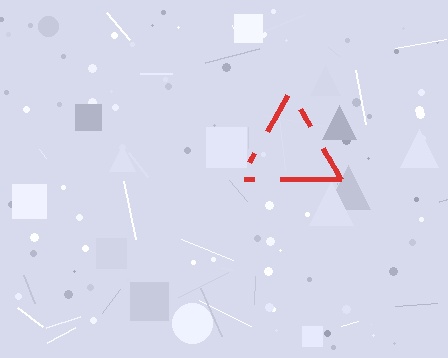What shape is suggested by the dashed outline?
The dashed outline suggests a triangle.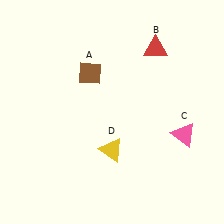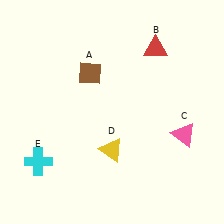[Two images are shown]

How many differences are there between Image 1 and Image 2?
There is 1 difference between the two images.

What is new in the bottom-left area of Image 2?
A cyan cross (E) was added in the bottom-left area of Image 2.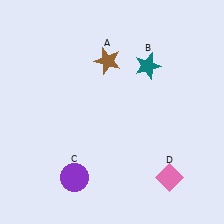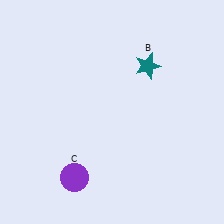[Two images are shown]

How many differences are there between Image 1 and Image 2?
There are 2 differences between the two images.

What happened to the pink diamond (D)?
The pink diamond (D) was removed in Image 2. It was in the bottom-right area of Image 1.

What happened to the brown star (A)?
The brown star (A) was removed in Image 2. It was in the top-left area of Image 1.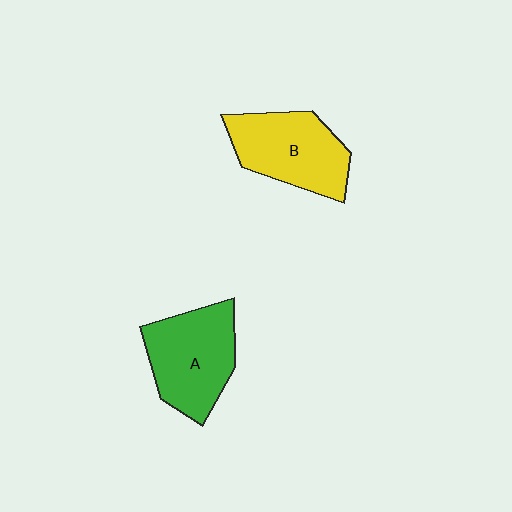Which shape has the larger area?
Shape A (green).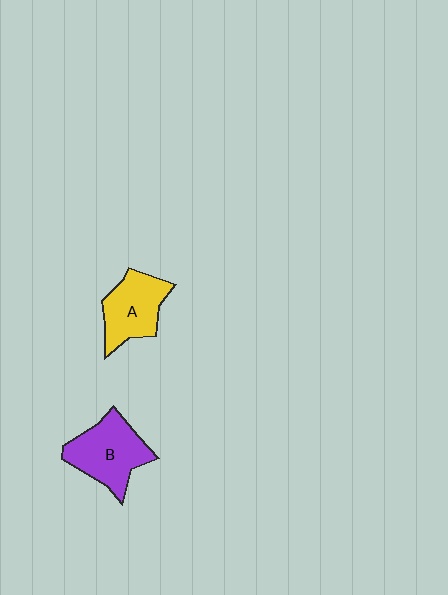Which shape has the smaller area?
Shape A (yellow).